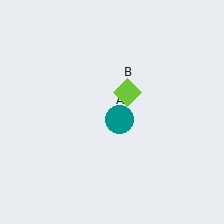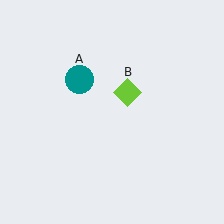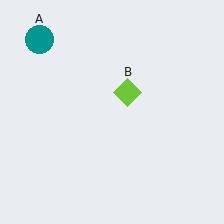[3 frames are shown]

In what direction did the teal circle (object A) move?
The teal circle (object A) moved up and to the left.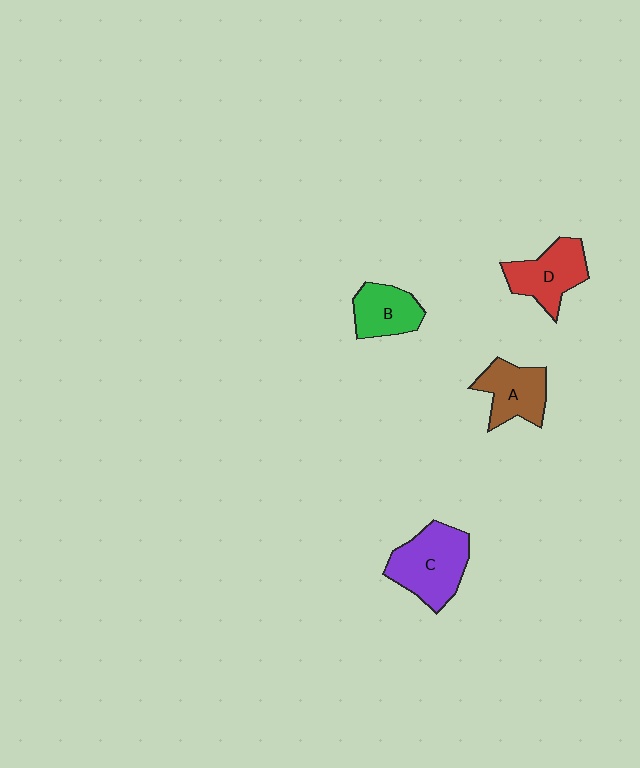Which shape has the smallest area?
Shape B (green).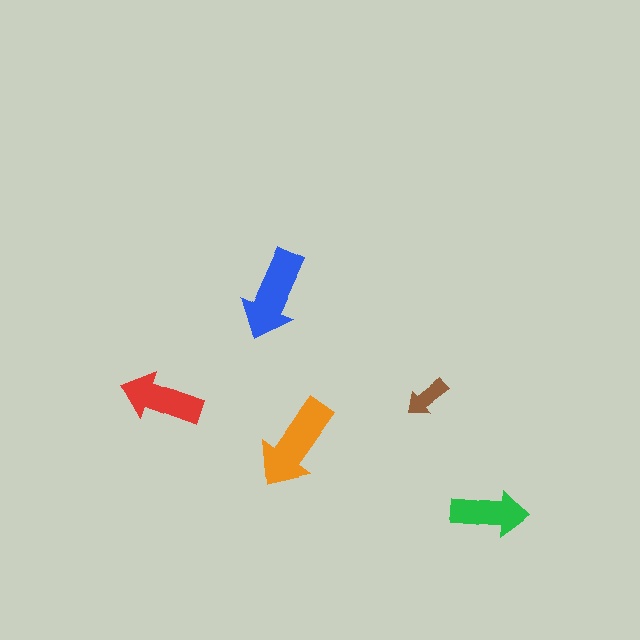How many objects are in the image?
There are 5 objects in the image.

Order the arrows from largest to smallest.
the orange one, the blue one, the red one, the green one, the brown one.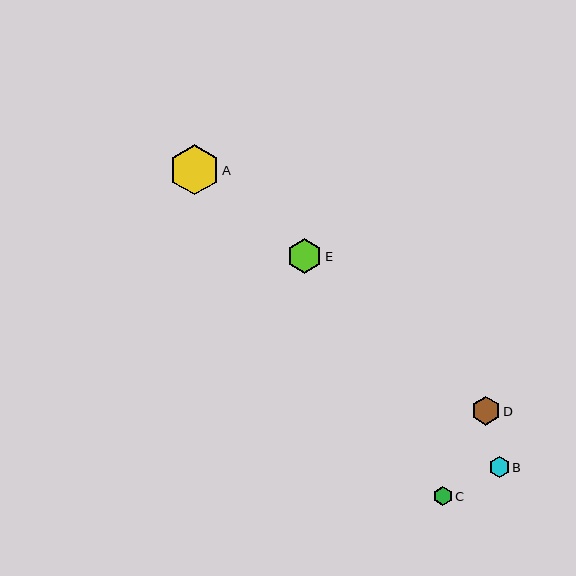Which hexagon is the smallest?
Hexagon C is the smallest with a size of approximately 19 pixels.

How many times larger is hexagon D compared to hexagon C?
Hexagon D is approximately 1.5 times the size of hexagon C.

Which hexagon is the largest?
Hexagon A is the largest with a size of approximately 50 pixels.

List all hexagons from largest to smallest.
From largest to smallest: A, E, D, B, C.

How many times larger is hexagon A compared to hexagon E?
Hexagon A is approximately 1.4 times the size of hexagon E.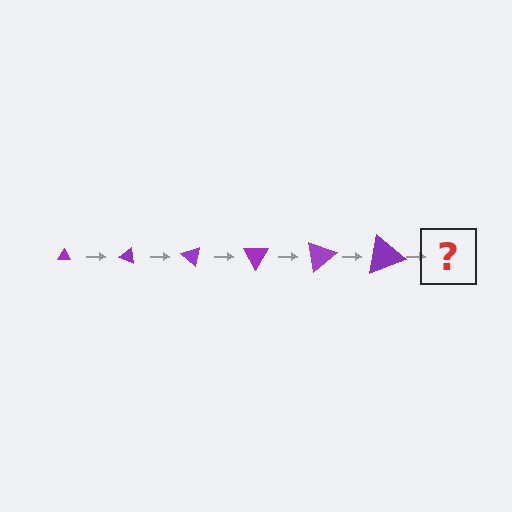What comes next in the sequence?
The next element should be a triangle, larger than the previous one and rotated 120 degrees from the start.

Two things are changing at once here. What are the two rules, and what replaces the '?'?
The two rules are that the triangle grows larger each step and it rotates 20 degrees each step. The '?' should be a triangle, larger than the previous one and rotated 120 degrees from the start.